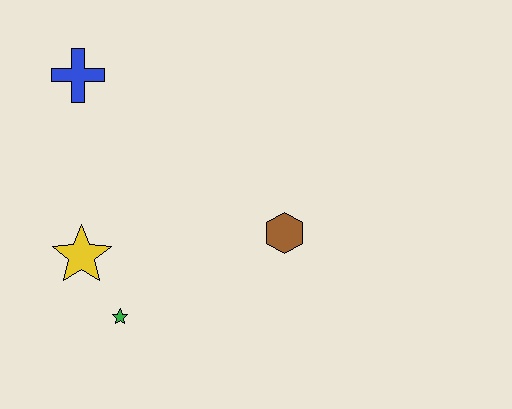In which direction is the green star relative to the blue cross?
The green star is below the blue cross.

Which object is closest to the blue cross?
The yellow star is closest to the blue cross.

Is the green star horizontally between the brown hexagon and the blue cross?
Yes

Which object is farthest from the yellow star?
The brown hexagon is farthest from the yellow star.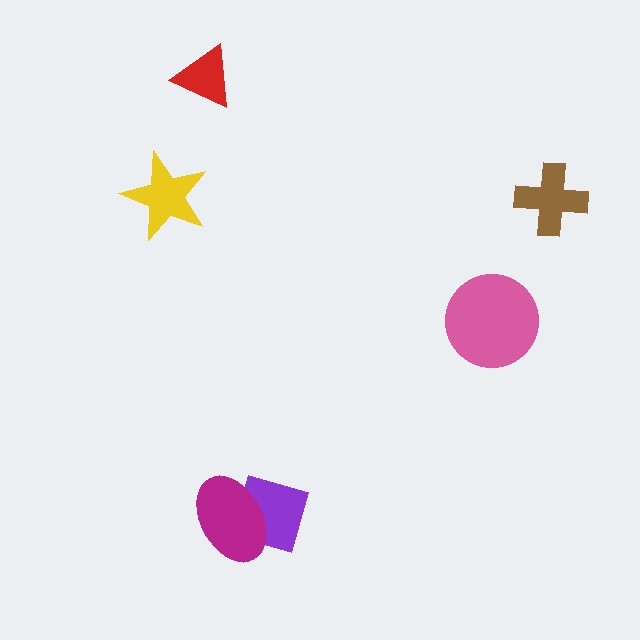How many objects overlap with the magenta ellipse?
1 object overlaps with the magenta ellipse.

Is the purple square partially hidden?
Yes, it is partially covered by another shape.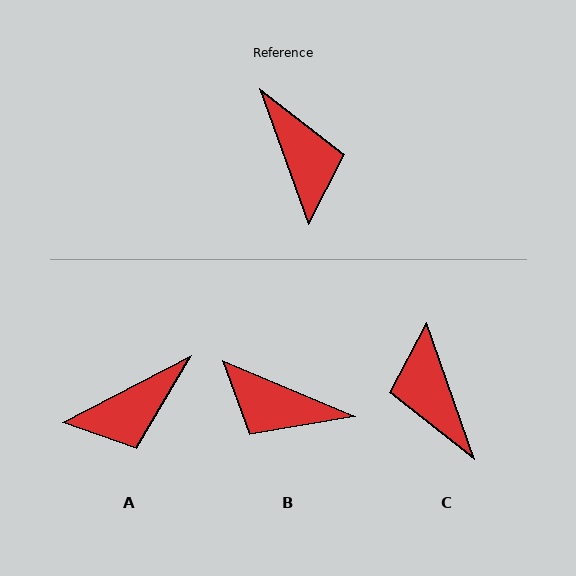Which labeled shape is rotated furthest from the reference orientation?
C, about 180 degrees away.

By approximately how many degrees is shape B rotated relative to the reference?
Approximately 133 degrees clockwise.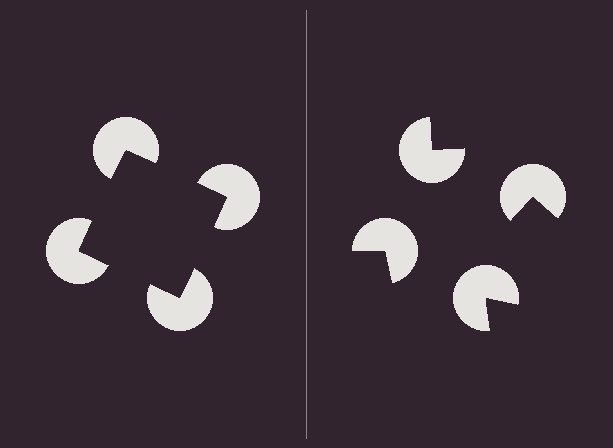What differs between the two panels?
The pac-man discs are positioned identically on both sides; only the wedge orientations differ. On the left they align to a square; on the right they are misaligned.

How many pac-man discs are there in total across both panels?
8 — 4 on each side.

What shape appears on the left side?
An illusory square.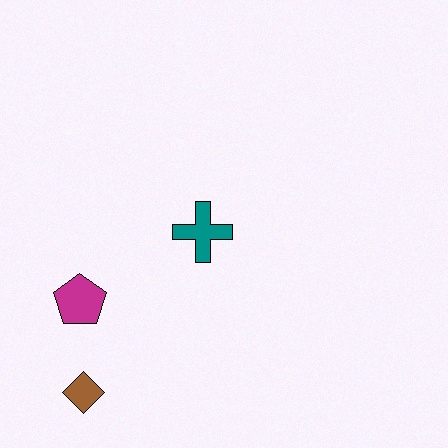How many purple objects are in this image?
There are no purple objects.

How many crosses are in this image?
There is 1 cross.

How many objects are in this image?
There are 3 objects.